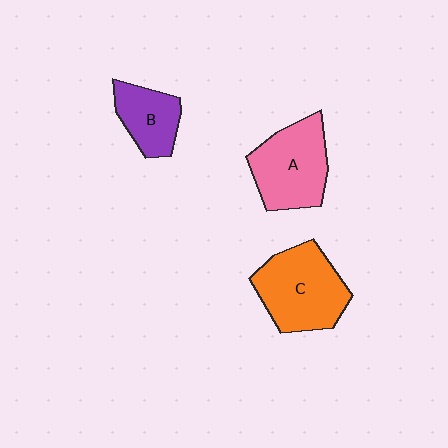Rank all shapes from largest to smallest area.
From largest to smallest: C (orange), A (pink), B (purple).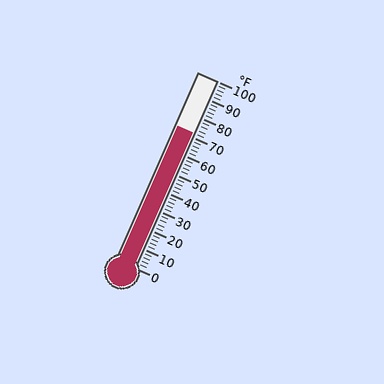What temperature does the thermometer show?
The thermometer shows approximately 72°F.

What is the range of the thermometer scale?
The thermometer scale ranges from 0°F to 100°F.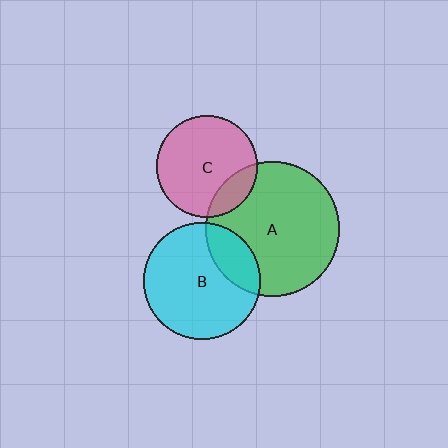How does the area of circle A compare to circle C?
Approximately 1.7 times.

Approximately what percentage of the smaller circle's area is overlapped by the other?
Approximately 20%.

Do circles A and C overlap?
Yes.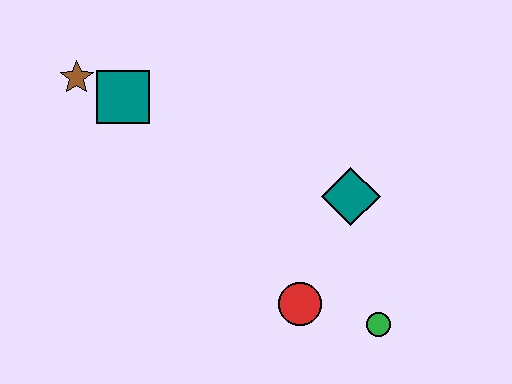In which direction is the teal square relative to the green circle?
The teal square is to the left of the green circle.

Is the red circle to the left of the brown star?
No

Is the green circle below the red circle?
Yes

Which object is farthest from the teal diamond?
The brown star is farthest from the teal diamond.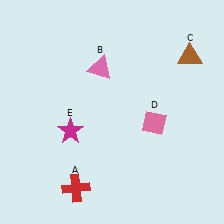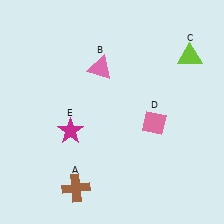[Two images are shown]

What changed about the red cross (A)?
In Image 1, A is red. In Image 2, it changed to brown.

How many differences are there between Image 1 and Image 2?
There are 2 differences between the two images.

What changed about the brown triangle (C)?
In Image 1, C is brown. In Image 2, it changed to lime.